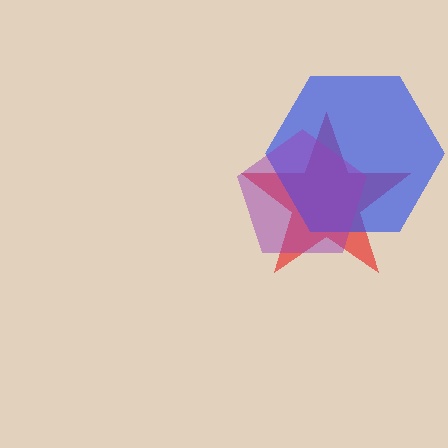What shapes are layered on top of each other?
The layered shapes are: a red star, a blue hexagon, a purple pentagon.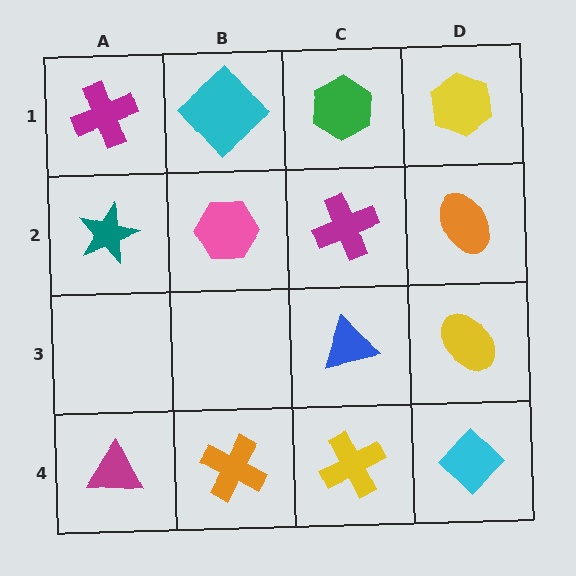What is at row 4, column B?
An orange cross.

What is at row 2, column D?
An orange ellipse.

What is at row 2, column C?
A magenta cross.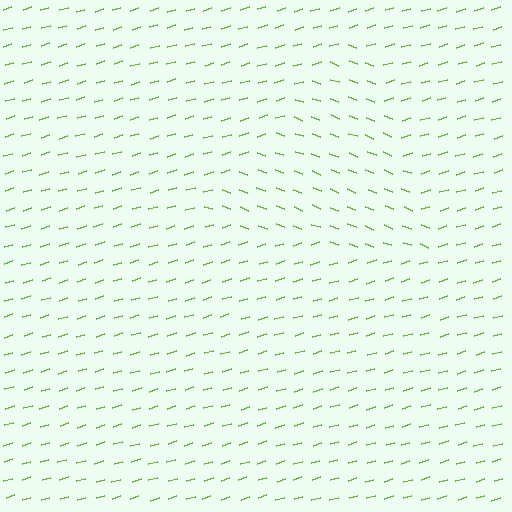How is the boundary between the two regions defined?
The boundary is defined purely by a change in line orientation (approximately 38 degrees difference). All lines are the same color and thickness.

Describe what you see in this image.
The image is filled with small lime line segments. A triangle region in the image has lines oriented differently from the surrounding lines, creating a visible texture boundary.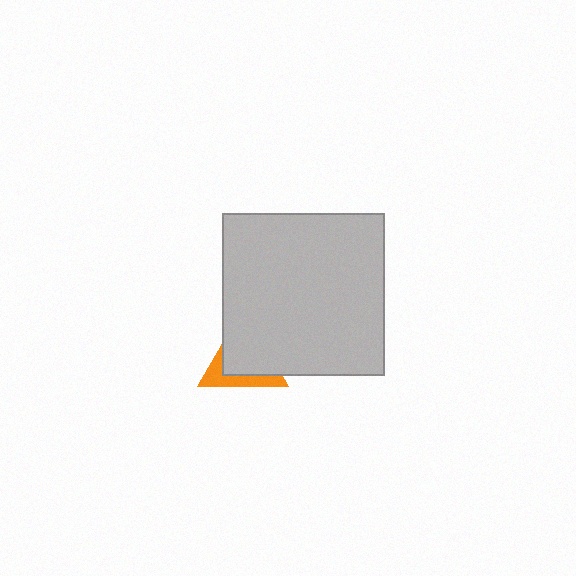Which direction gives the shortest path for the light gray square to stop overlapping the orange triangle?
Moving toward the upper-right gives the shortest separation.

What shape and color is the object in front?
The object in front is a light gray square.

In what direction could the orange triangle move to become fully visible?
The orange triangle could move toward the lower-left. That would shift it out from behind the light gray square entirely.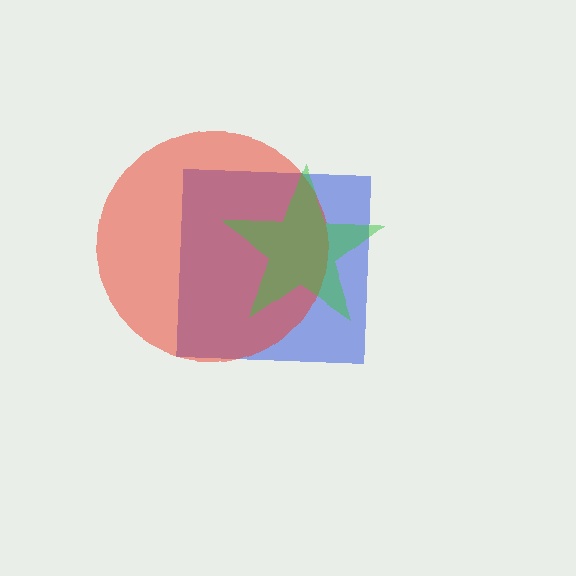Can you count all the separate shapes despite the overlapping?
Yes, there are 3 separate shapes.